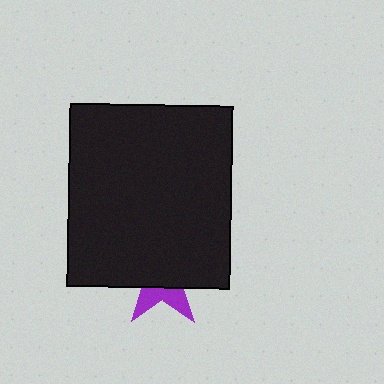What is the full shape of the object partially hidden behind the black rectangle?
The partially hidden object is a purple star.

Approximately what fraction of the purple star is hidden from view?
Roughly 69% of the purple star is hidden behind the black rectangle.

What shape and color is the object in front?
The object in front is a black rectangle.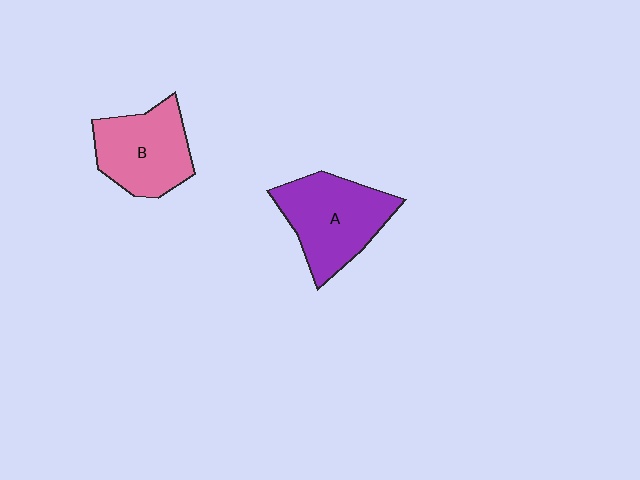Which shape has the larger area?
Shape A (purple).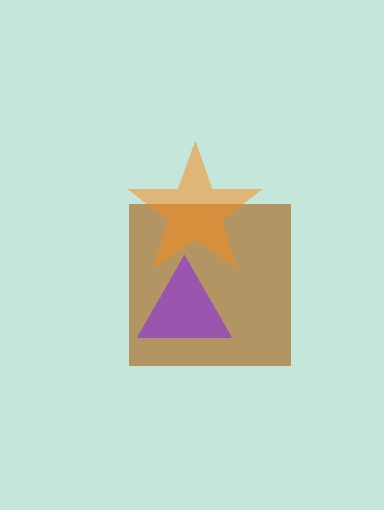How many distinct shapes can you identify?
There are 3 distinct shapes: a brown square, a purple triangle, an orange star.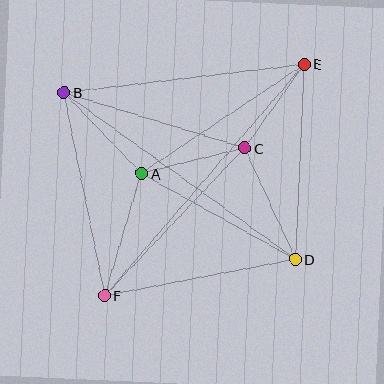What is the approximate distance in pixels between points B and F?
The distance between B and F is approximately 207 pixels.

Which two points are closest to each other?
Points C and E are closest to each other.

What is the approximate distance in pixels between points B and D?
The distance between B and D is approximately 286 pixels.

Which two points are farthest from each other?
Points E and F are farthest from each other.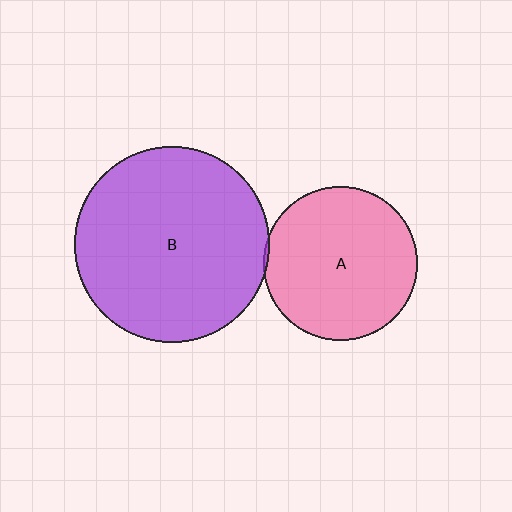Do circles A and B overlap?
Yes.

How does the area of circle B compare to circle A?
Approximately 1.6 times.